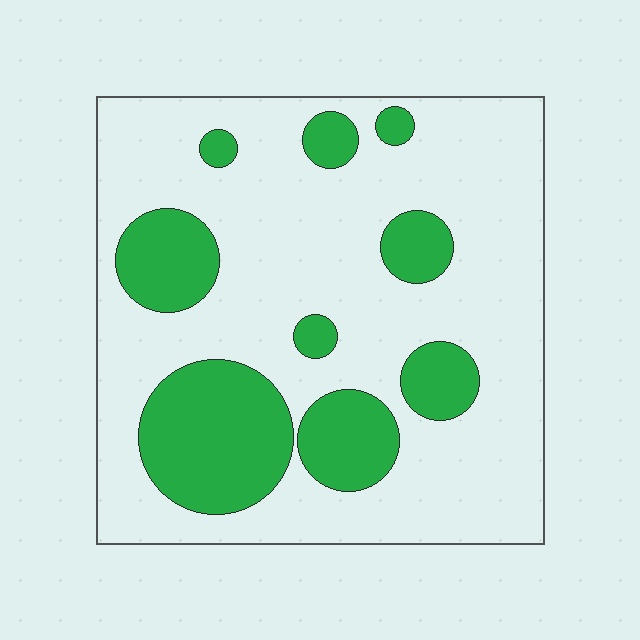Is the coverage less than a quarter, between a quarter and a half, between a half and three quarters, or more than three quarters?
Between a quarter and a half.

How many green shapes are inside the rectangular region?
9.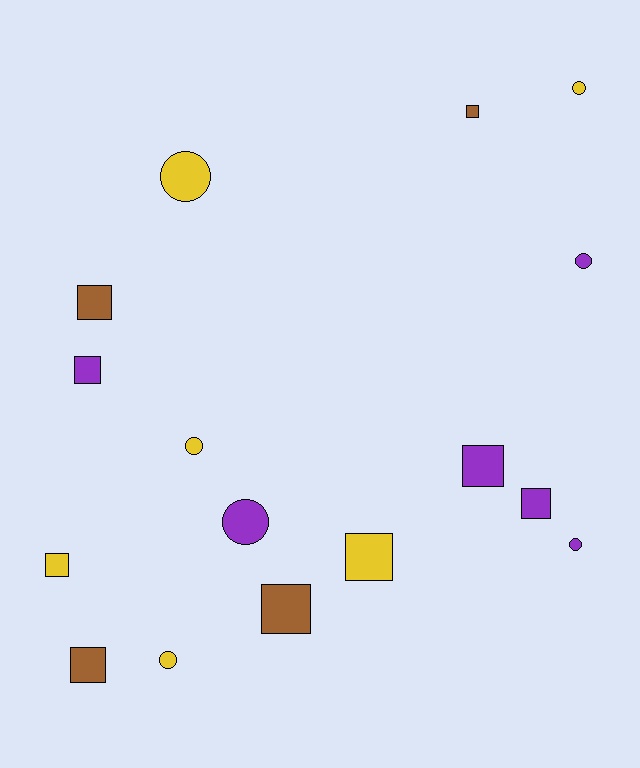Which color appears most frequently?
Yellow, with 6 objects.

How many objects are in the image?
There are 16 objects.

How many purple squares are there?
There are 3 purple squares.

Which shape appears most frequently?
Square, with 9 objects.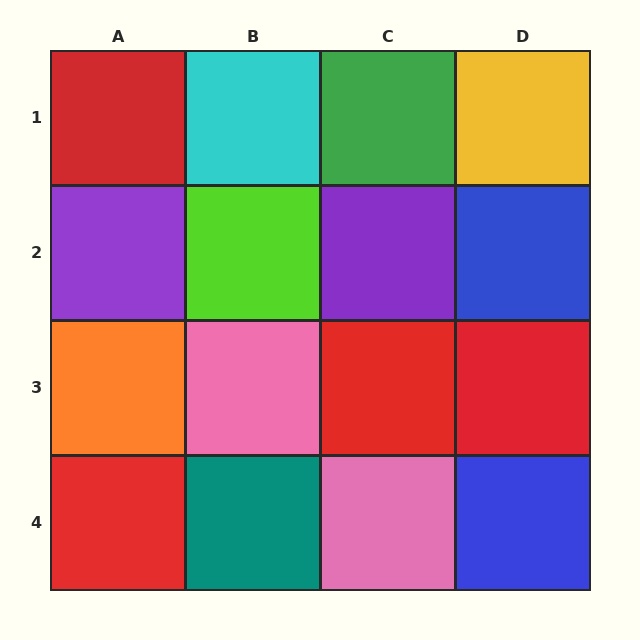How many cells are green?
1 cell is green.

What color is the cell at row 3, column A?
Orange.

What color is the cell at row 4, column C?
Pink.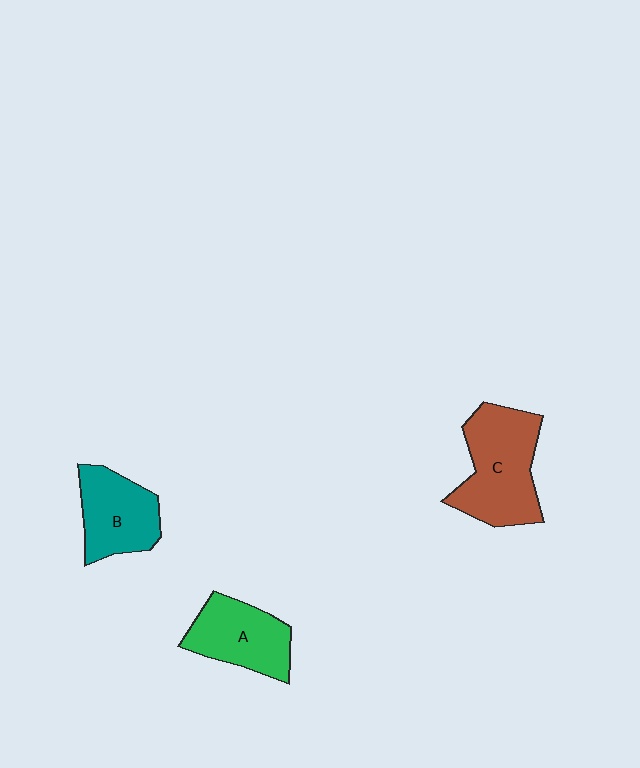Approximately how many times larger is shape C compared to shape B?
Approximately 1.4 times.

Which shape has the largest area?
Shape C (brown).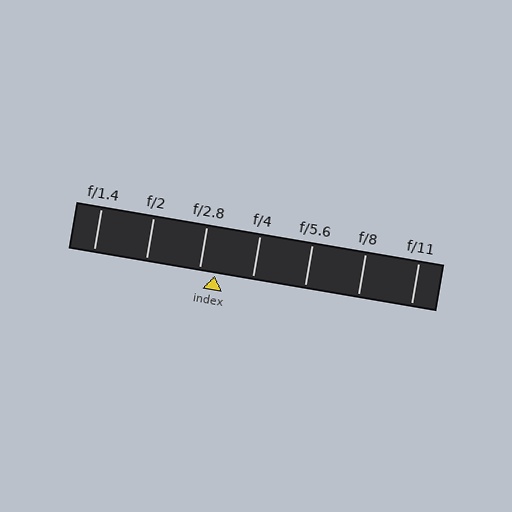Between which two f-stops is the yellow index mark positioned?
The index mark is between f/2.8 and f/4.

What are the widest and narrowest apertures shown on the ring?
The widest aperture shown is f/1.4 and the narrowest is f/11.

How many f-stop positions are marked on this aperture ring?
There are 7 f-stop positions marked.